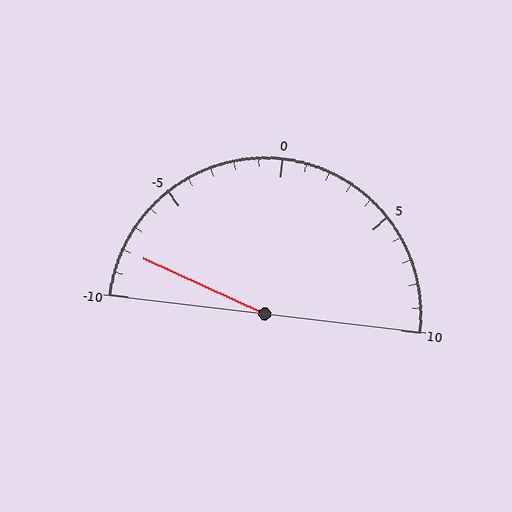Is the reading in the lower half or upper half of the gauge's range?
The reading is in the lower half of the range (-10 to 10).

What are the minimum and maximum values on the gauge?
The gauge ranges from -10 to 10.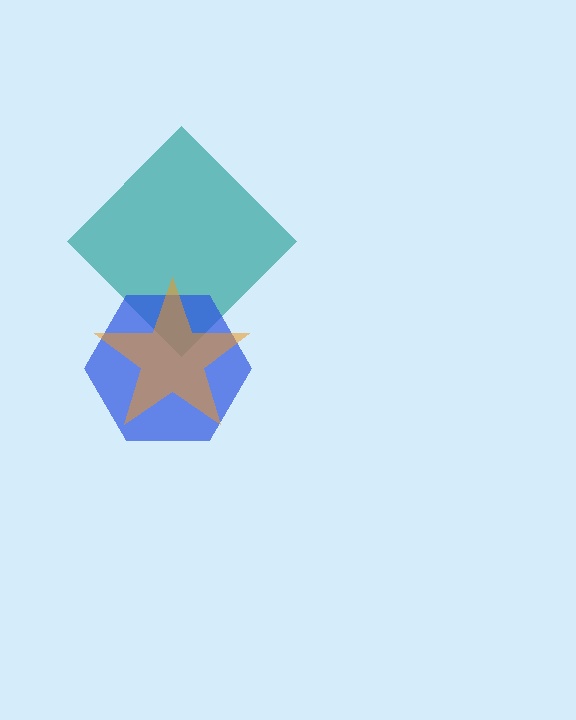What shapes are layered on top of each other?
The layered shapes are: a teal diamond, a blue hexagon, an orange star.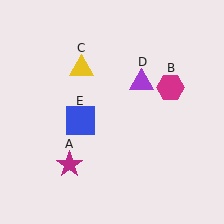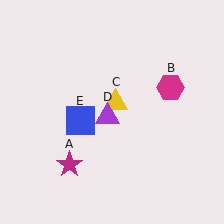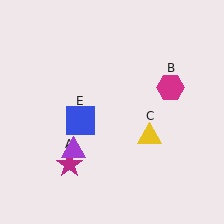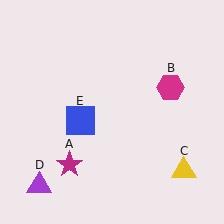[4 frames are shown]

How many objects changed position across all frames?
2 objects changed position: yellow triangle (object C), purple triangle (object D).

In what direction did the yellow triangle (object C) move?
The yellow triangle (object C) moved down and to the right.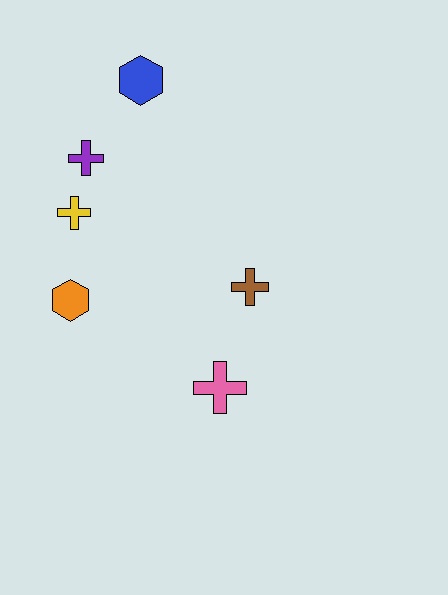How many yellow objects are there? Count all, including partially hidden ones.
There is 1 yellow object.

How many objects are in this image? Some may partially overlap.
There are 6 objects.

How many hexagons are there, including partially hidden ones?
There are 2 hexagons.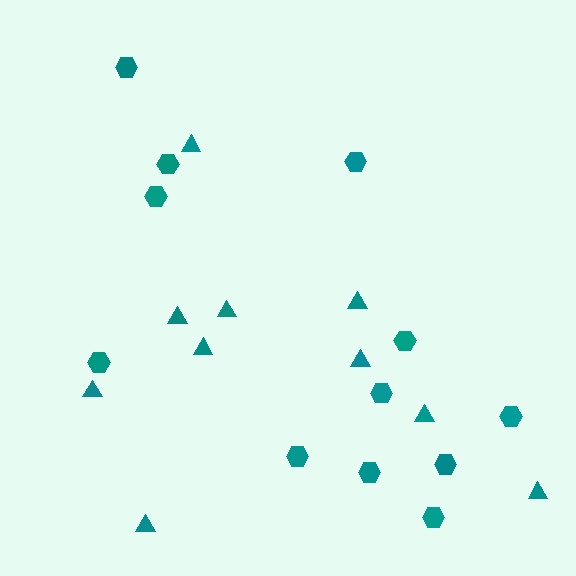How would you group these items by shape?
There are 2 groups: one group of hexagons (12) and one group of triangles (10).